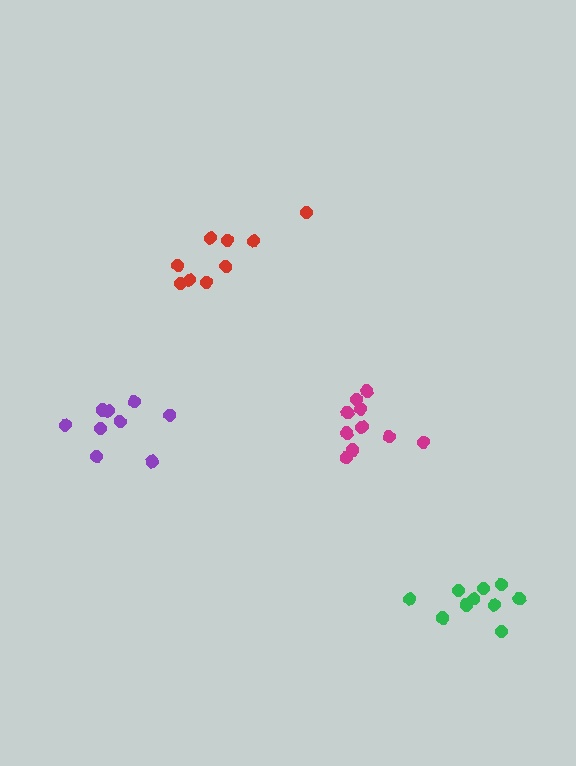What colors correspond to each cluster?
The clusters are colored: magenta, green, purple, red.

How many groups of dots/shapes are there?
There are 4 groups.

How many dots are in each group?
Group 1: 10 dots, Group 2: 10 dots, Group 3: 9 dots, Group 4: 9 dots (38 total).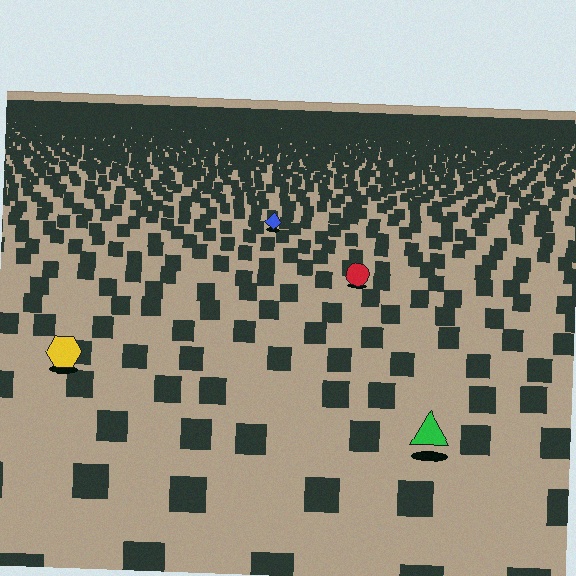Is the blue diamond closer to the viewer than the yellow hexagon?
No. The yellow hexagon is closer — you can tell from the texture gradient: the ground texture is coarser near it.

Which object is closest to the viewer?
The green triangle is closest. The texture marks near it are larger and more spread out.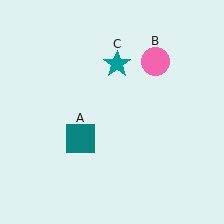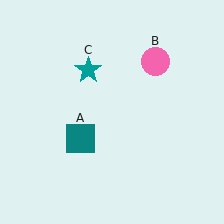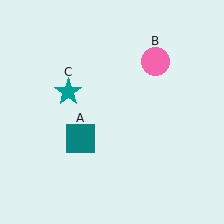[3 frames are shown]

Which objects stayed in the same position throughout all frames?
Teal square (object A) and pink circle (object B) remained stationary.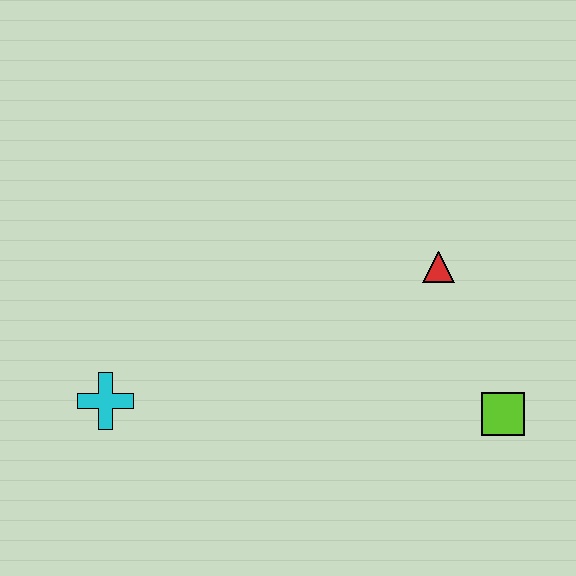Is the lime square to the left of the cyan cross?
No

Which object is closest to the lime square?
The red triangle is closest to the lime square.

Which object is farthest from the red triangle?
The cyan cross is farthest from the red triangle.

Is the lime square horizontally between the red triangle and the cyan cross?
No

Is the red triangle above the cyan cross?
Yes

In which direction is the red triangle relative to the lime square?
The red triangle is above the lime square.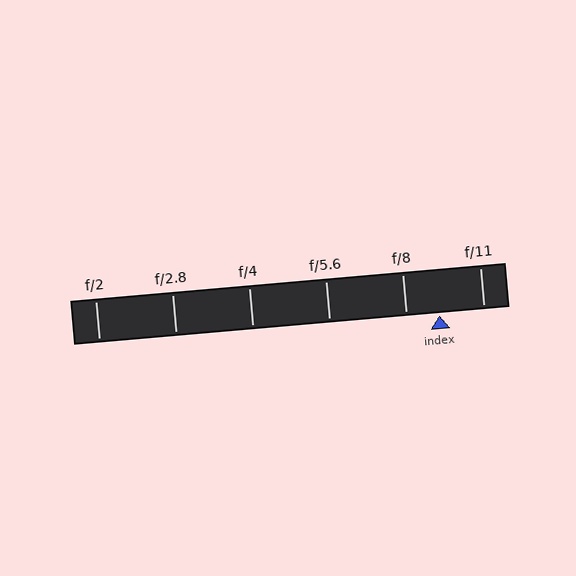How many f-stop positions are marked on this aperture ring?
There are 6 f-stop positions marked.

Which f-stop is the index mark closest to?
The index mark is closest to f/8.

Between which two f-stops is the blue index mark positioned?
The index mark is between f/8 and f/11.